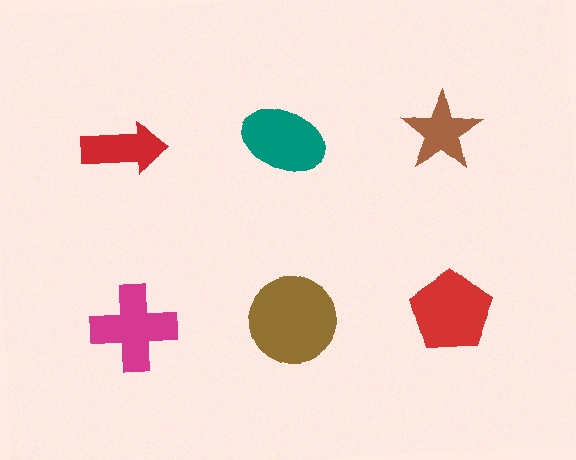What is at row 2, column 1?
A magenta cross.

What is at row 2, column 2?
A brown circle.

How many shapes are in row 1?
3 shapes.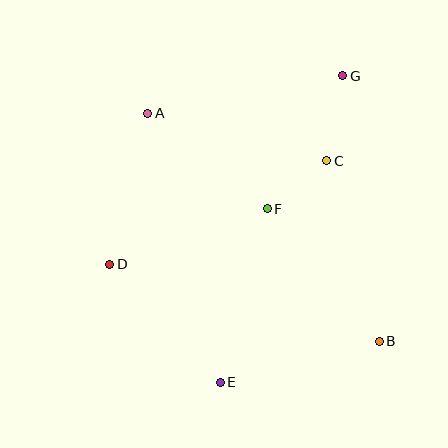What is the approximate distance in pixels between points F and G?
The distance between F and G is approximately 153 pixels.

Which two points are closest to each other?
Points C and F are closest to each other.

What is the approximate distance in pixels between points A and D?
The distance between A and D is approximately 155 pixels.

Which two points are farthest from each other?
Points E and G are farthest from each other.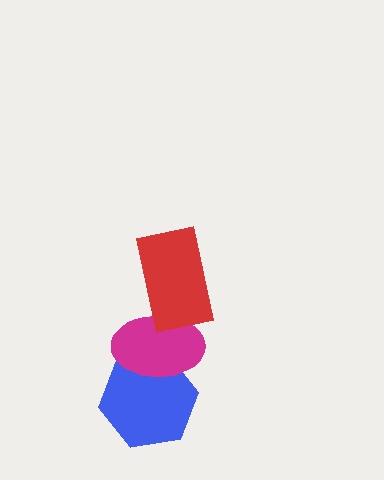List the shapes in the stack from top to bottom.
From top to bottom: the red rectangle, the magenta ellipse, the blue hexagon.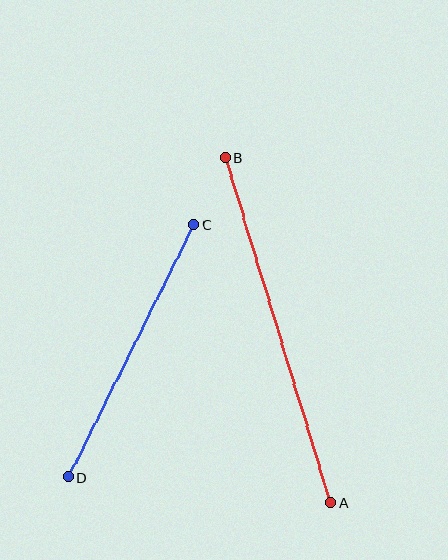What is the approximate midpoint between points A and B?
The midpoint is at approximately (278, 330) pixels.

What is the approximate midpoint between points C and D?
The midpoint is at approximately (131, 351) pixels.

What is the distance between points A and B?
The distance is approximately 360 pixels.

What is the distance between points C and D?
The distance is approximately 282 pixels.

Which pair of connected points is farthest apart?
Points A and B are farthest apart.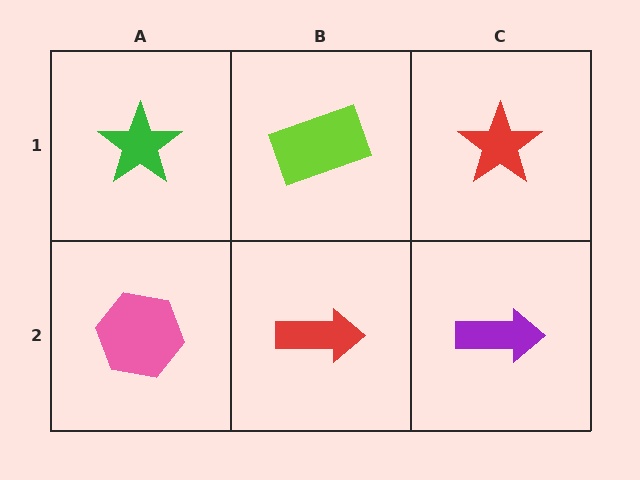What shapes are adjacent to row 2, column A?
A green star (row 1, column A), a red arrow (row 2, column B).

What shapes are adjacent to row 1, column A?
A pink hexagon (row 2, column A), a lime rectangle (row 1, column B).